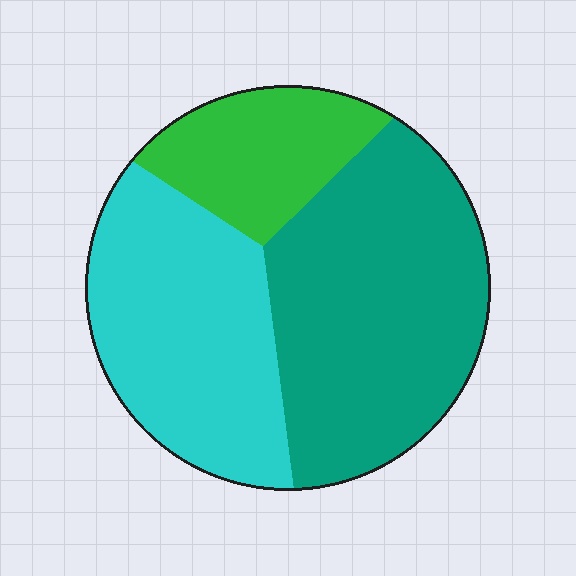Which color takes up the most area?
Teal, at roughly 45%.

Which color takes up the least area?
Green, at roughly 20%.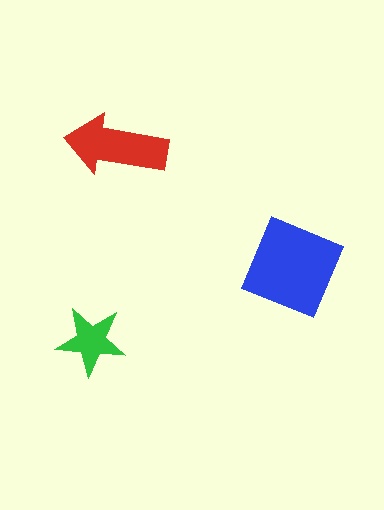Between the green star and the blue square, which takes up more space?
The blue square.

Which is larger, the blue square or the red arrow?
The blue square.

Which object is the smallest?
The green star.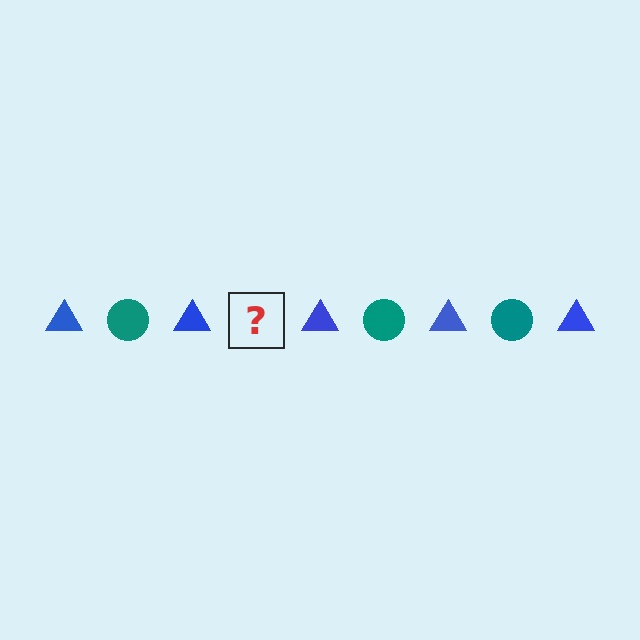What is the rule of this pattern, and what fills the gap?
The rule is that the pattern alternates between blue triangle and teal circle. The gap should be filled with a teal circle.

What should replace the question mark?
The question mark should be replaced with a teal circle.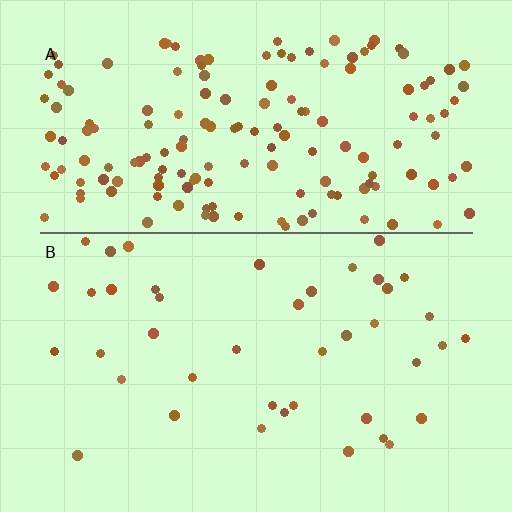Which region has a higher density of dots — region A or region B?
A (the top).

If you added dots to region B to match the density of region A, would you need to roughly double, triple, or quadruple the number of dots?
Approximately quadruple.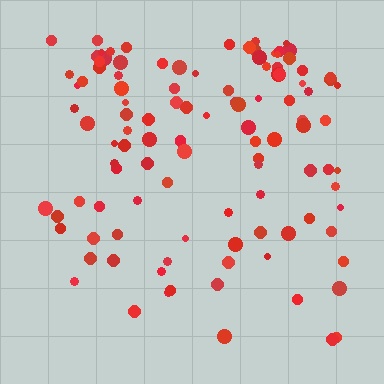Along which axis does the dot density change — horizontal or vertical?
Vertical.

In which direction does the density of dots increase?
From bottom to top, with the top side densest.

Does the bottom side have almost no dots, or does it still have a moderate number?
Still a moderate number, just noticeably fewer than the top.